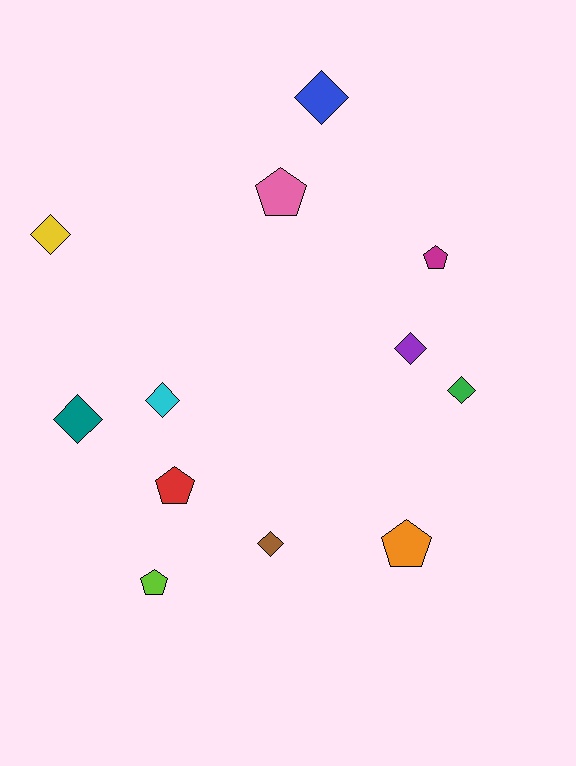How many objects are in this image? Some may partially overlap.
There are 12 objects.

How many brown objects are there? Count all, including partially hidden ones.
There is 1 brown object.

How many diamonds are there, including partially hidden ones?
There are 7 diamonds.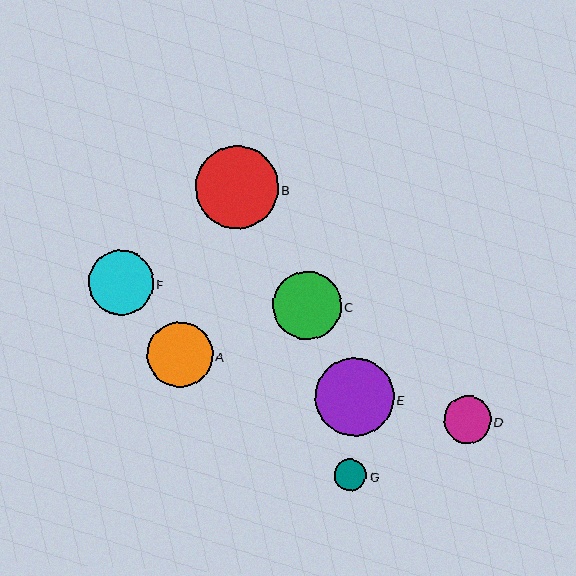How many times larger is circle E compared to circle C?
Circle E is approximately 1.1 times the size of circle C.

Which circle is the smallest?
Circle G is the smallest with a size of approximately 32 pixels.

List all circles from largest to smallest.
From largest to smallest: B, E, C, A, F, D, G.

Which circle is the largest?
Circle B is the largest with a size of approximately 83 pixels.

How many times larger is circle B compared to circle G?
Circle B is approximately 2.6 times the size of circle G.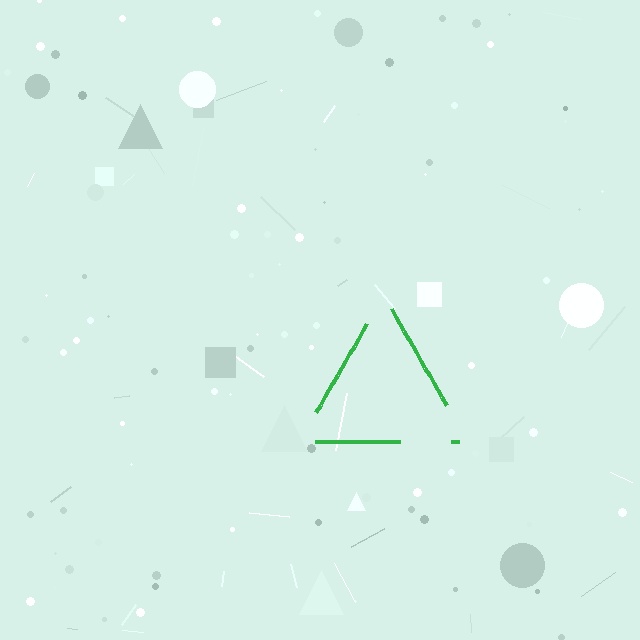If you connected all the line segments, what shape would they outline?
They would outline a triangle.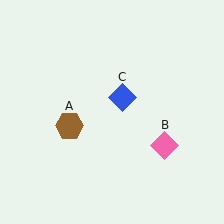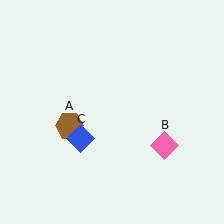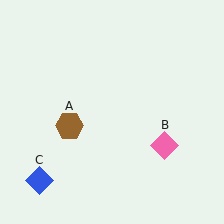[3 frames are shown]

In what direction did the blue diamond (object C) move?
The blue diamond (object C) moved down and to the left.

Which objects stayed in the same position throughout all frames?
Brown hexagon (object A) and pink diamond (object B) remained stationary.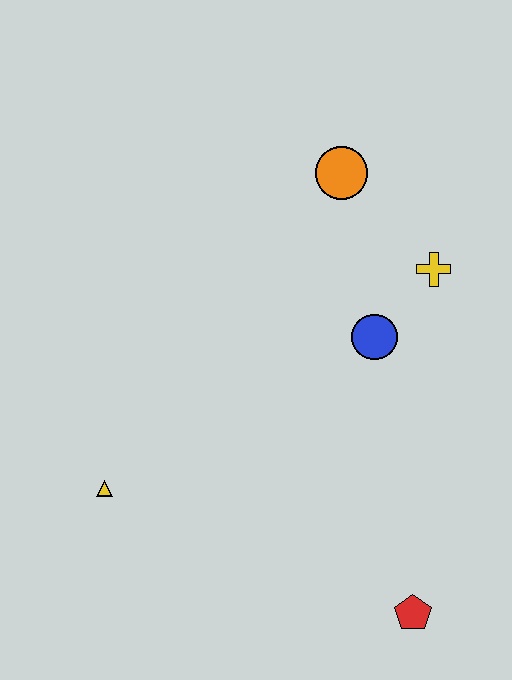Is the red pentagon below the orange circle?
Yes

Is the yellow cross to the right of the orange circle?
Yes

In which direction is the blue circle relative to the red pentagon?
The blue circle is above the red pentagon.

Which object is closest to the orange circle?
The yellow cross is closest to the orange circle.